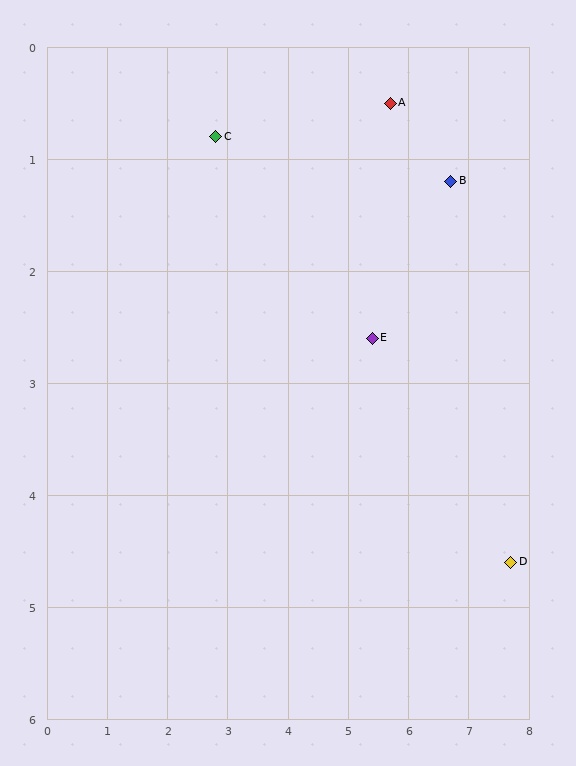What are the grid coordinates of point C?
Point C is at approximately (2.8, 0.8).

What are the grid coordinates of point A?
Point A is at approximately (5.7, 0.5).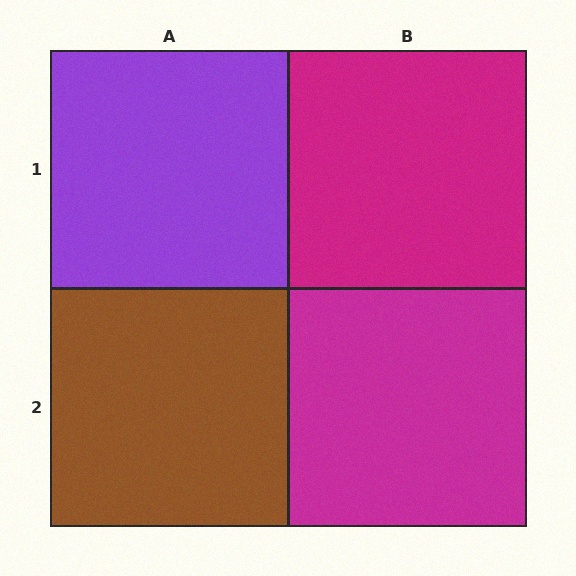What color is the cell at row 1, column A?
Purple.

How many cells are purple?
1 cell is purple.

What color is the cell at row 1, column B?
Magenta.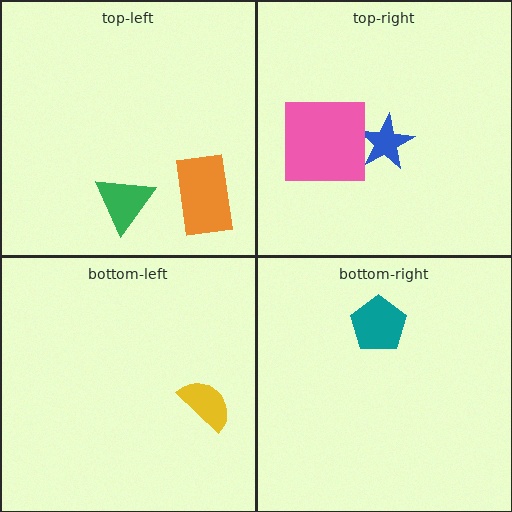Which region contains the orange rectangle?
The top-left region.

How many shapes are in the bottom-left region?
1.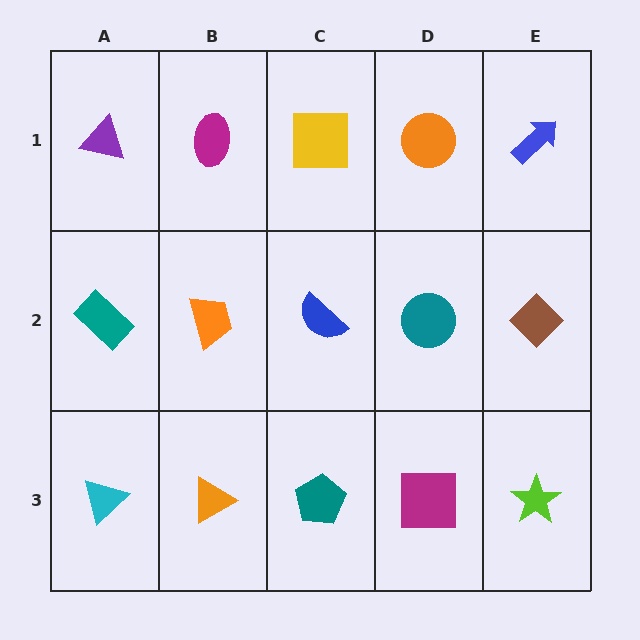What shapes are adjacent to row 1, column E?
A brown diamond (row 2, column E), an orange circle (row 1, column D).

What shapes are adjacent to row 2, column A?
A purple triangle (row 1, column A), a cyan triangle (row 3, column A), an orange trapezoid (row 2, column B).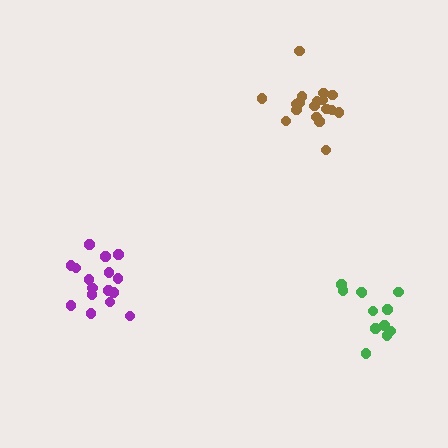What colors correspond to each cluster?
The clusters are colored: purple, brown, green.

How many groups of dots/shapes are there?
There are 3 groups.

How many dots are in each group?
Group 1: 16 dots, Group 2: 18 dots, Group 3: 12 dots (46 total).